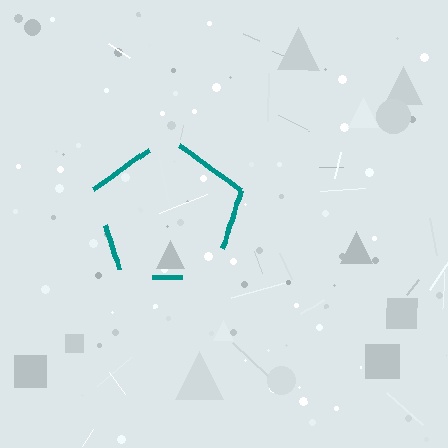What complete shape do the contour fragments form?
The contour fragments form a pentagon.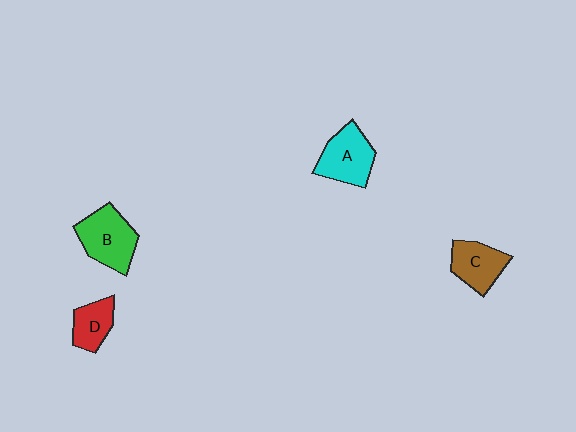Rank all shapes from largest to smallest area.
From largest to smallest: B (green), A (cyan), C (brown), D (red).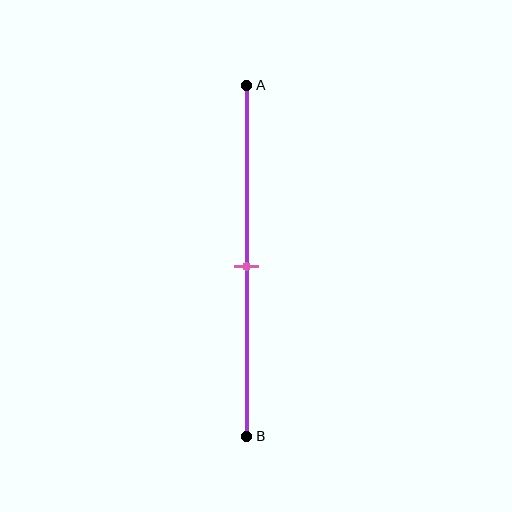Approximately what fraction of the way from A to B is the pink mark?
The pink mark is approximately 50% of the way from A to B.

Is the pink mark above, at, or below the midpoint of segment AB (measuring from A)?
The pink mark is approximately at the midpoint of segment AB.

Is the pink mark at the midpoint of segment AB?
Yes, the mark is approximately at the midpoint.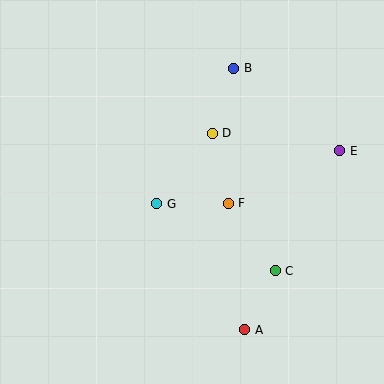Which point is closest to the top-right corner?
Point E is closest to the top-right corner.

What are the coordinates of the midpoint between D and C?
The midpoint between D and C is at (244, 202).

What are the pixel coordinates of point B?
Point B is at (234, 68).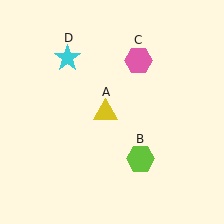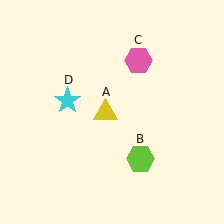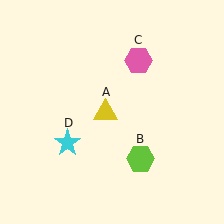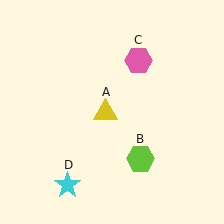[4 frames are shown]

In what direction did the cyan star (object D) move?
The cyan star (object D) moved down.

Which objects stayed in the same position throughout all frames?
Yellow triangle (object A) and lime hexagon (object B) and pink hexagon (object C) remained stationary.